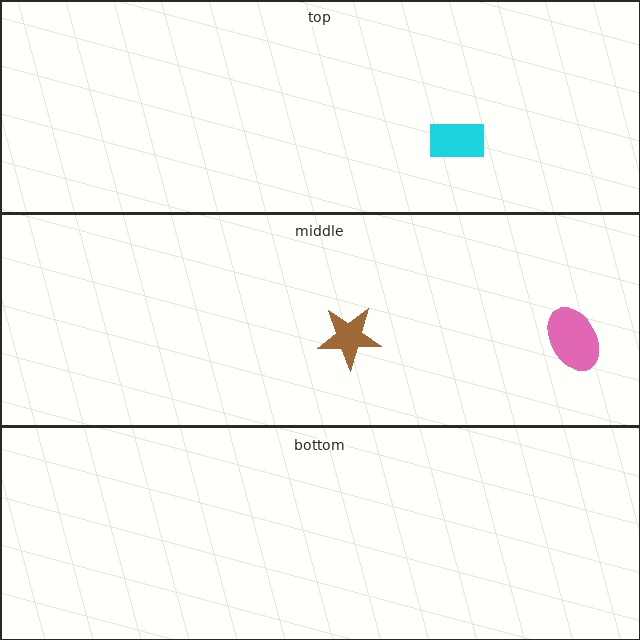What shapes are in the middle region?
The pink ellipse, the brown star.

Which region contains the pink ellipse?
The middle region.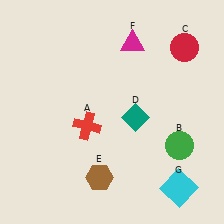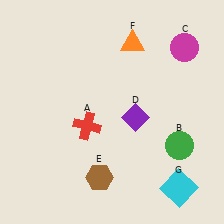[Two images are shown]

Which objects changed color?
C changed from red to magenta. D changed from teal to purple. F changed from magenta to orange.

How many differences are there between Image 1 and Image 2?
There are 3 differences between the two images.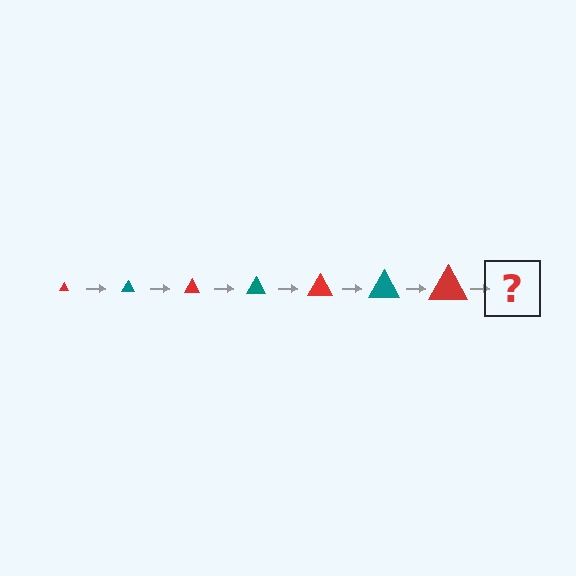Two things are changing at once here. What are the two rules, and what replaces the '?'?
The two rules are that the triangle grows larger each step and the color cycles through red and teal. The '?' should be a teal triangle, larger than the previous one.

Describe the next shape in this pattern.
It should be a teal triangle, larger than the previous one.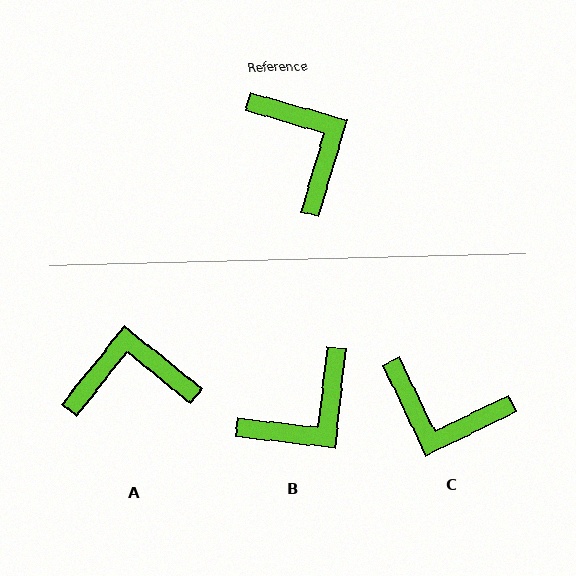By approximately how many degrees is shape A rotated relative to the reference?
Approximately 67 degrees counter-clockwise.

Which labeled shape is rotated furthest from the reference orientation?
C, about 138 degrees away.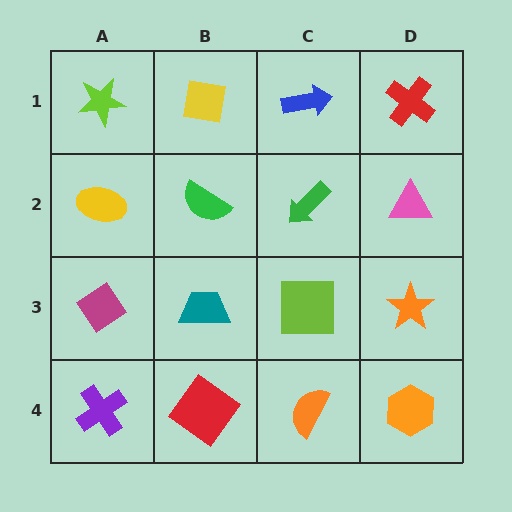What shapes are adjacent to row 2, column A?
A lime star (row 1, column A), a magenta diamond (row 3, column A), a green semicircle (row 2, column B).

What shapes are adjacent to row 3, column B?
A green semicircle (row 2, column B), a red diamond (row 4, column B), a magenta diamond (row 3, column A), a lime square (row 3, column C).